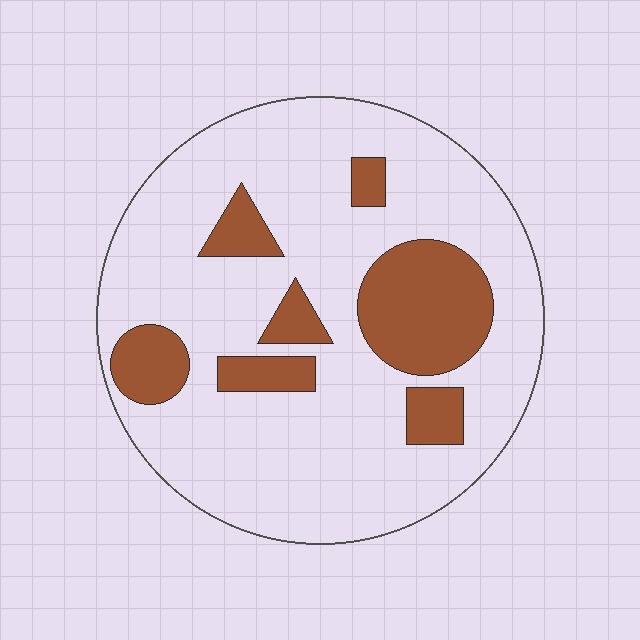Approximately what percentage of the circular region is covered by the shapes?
Approximately 20%.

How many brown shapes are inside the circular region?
7.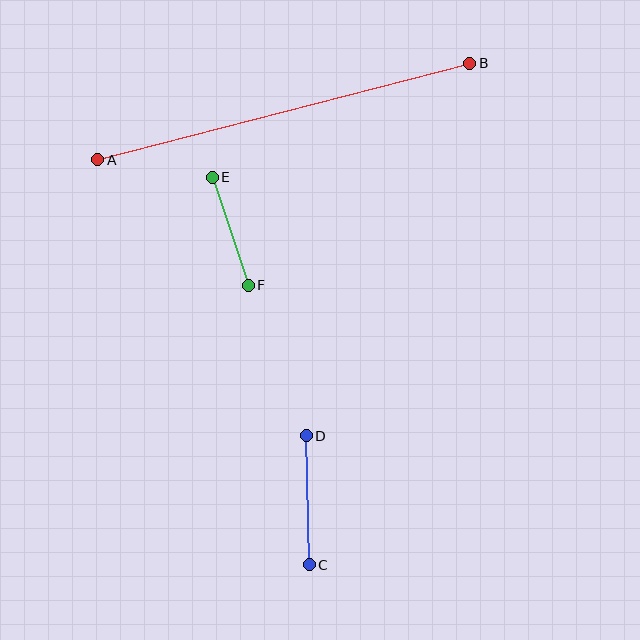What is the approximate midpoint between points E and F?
The midpoint is at approximately (230, 231) pixels.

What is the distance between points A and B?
The distance is approximately 384 pixels.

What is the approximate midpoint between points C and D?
The midpoint is at approximately (308, 500) pixels.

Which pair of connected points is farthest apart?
Points A and B are farthest apart.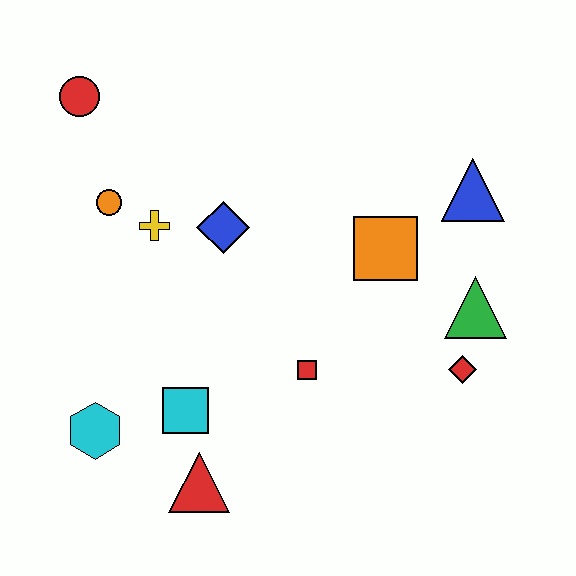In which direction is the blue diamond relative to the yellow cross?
The blue diamond is to the right of the yellow cross.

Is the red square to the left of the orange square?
Yes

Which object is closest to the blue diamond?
The yellow cross is closest to the blue diamond.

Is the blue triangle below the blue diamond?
No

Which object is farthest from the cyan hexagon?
The blue triangle is farthest from the cyan hexagon.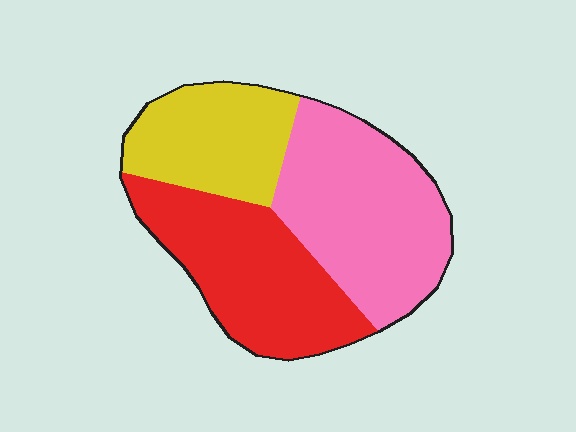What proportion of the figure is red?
Red covers 35% of the figure.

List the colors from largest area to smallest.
From largest to smallest: pink, red, yellow.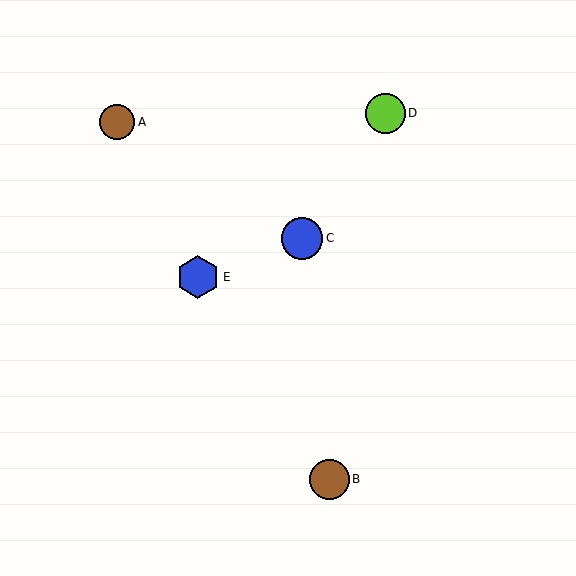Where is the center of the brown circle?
The center of the brown circle is at (117, 122).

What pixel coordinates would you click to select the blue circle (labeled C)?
Click at (302, 239) to select the blue circle C.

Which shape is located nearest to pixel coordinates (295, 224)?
The blue circle (labeled C) at (302, 239) is nearest to that location.